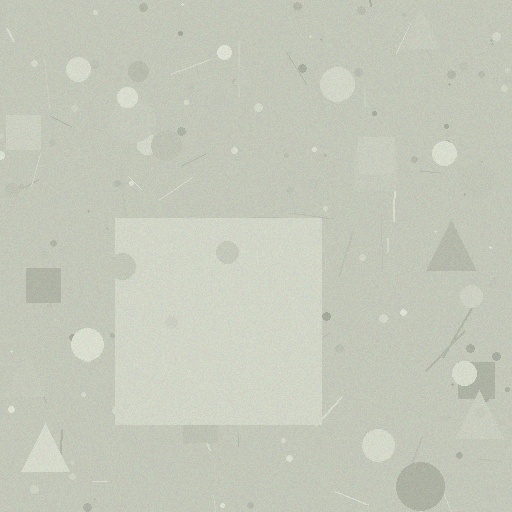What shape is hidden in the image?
A square is hidden in the image.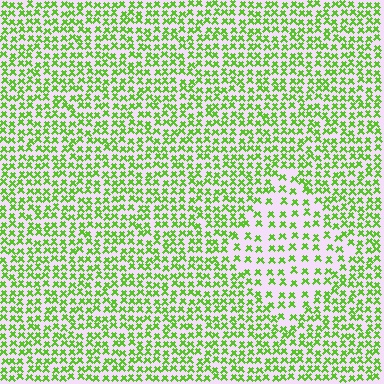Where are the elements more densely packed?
The elements are more densely packed outside the diamond boundary.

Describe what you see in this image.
The image contains small lime elements arranged at two different densities. A diamond-shaped region is visible where the elements are less densely packed than the surrounding area.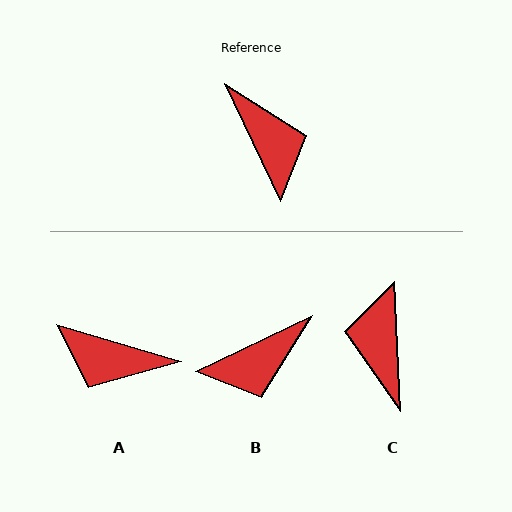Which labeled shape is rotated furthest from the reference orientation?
C, about 157 degrees away.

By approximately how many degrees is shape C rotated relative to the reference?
Approximately 157 degrees counter-clockwise.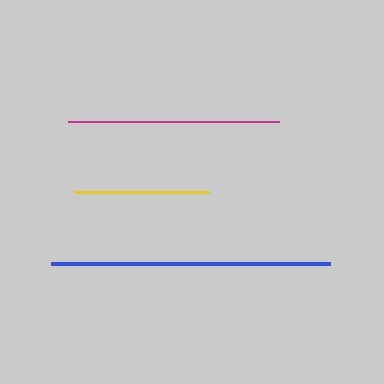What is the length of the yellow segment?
The yellow segment is approximately 135 pixels long.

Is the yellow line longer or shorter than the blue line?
The blue line is longer than the yellow line.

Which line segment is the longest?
The blue line is the longest at approximately 279 pixels.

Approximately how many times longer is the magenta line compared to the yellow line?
The magenta line is approximately 1.6 times the length of the yellow line.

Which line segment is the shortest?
The yellow line is the shortest at approximately 135 pixels.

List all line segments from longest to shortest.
From longest to shortest: blue, magenta, yellow.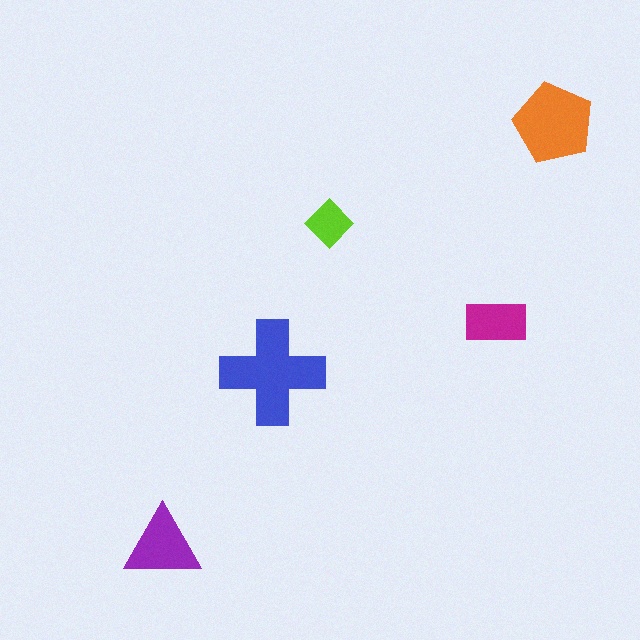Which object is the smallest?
The lime diamond.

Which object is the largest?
The blue cross.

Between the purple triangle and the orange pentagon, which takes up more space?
The orange pentagon.